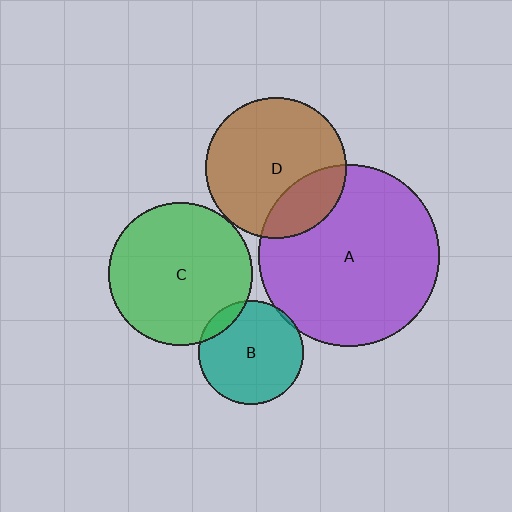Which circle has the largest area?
Circle A (purple).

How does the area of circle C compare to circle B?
Approximately 1.9 times.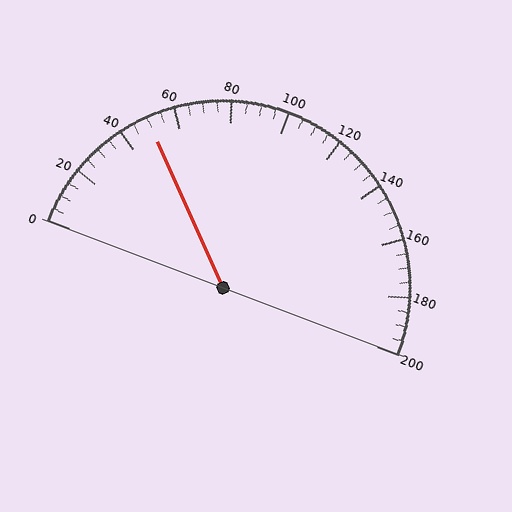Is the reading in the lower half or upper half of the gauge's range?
The reading is in the lower half of the range (0 to 200).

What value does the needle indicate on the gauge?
The needle indicates approximately 50.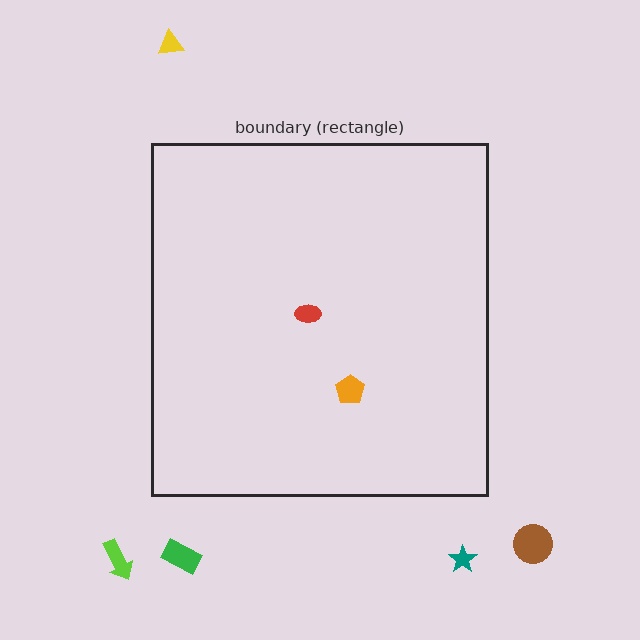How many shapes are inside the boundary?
2 inside, 5 outside.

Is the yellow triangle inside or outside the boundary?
Outside.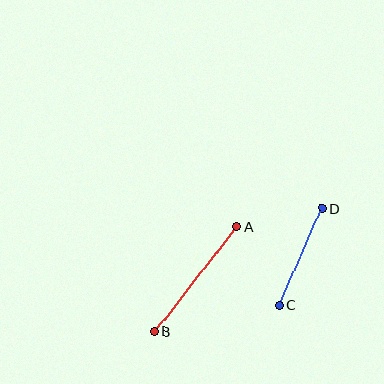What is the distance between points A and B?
The distance is approximately 133 pixels.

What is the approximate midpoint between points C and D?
The midpoint is at approximately (300, 257) pixels.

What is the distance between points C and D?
The distance is approximately 106 pixels.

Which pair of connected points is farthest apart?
Points A and B are farthest apart.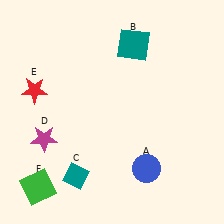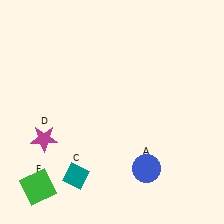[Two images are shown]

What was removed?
The teal square (B), the red star (E) were removed in Image 2.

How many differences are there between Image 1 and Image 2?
There are 2 differences between the two images.